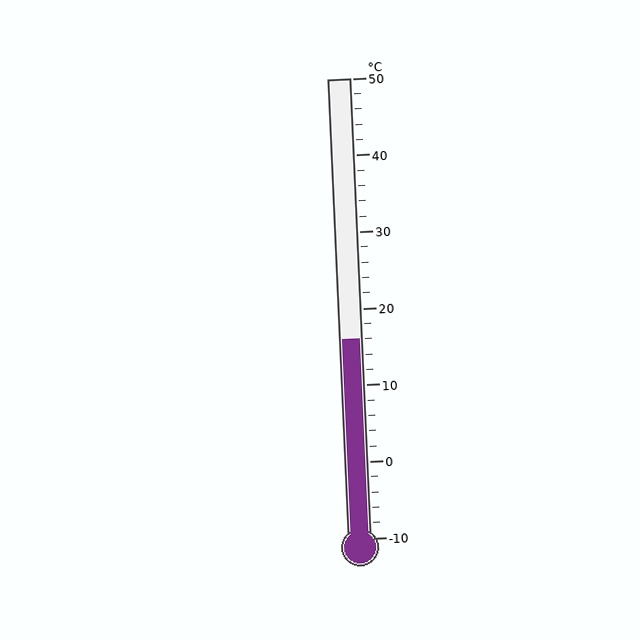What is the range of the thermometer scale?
The thermometer scale ranges from -10°C to 50°C.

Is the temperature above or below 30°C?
The temperature is below 30°C.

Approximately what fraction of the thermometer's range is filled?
The thermometer is filled to approximately 45% of its range.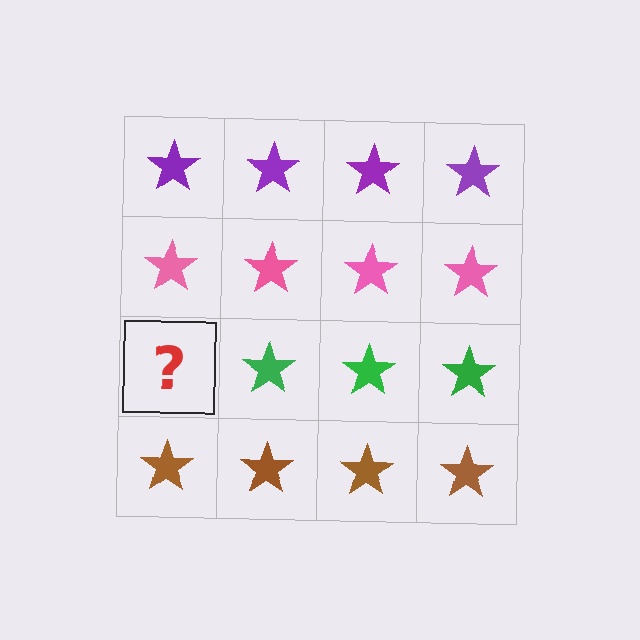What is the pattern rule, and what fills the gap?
The rule is that each row has a consistent color. The gap should be filled with a green star.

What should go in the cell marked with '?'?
The missing cell should contain a green star.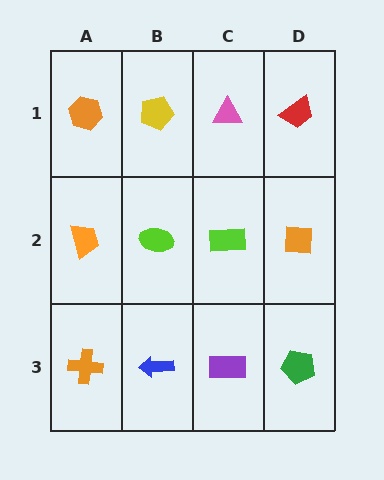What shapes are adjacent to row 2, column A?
An orange hexagon (row 1, column A), an orange cross (row 3, column A), a lime ellipse (row 2, column B).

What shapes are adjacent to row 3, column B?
A lime ellipse (row 2, column B), an orange cross (row 3, column A), a purple rectangle (row 3, column C).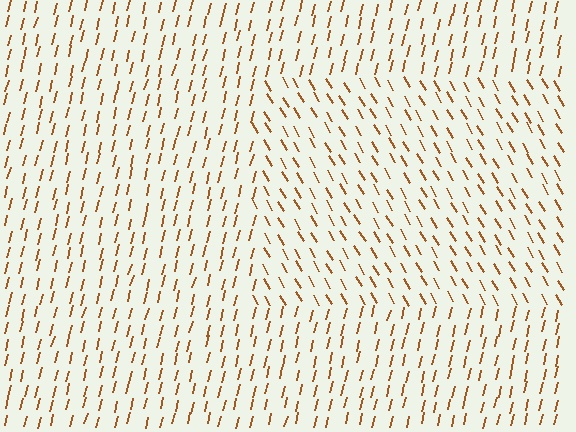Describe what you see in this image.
The image is filled with small brown line segments. A rectangle region in the image has lines oriented differently from the surrounding lines, creating a visible texture boundary.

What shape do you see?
I see a rectangle.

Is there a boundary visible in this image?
Yes, there is a texture boundary formed by a change in line orientation.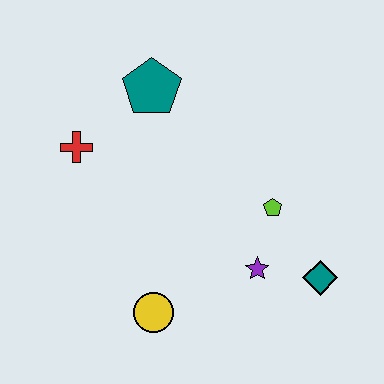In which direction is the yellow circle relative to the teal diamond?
The yellow circle is to the left of the teal diamond.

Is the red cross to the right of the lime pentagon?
No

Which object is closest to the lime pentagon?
The purple star is closest to the lime pentagon.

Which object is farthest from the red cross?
The teal diamond is farthest from the red cross.